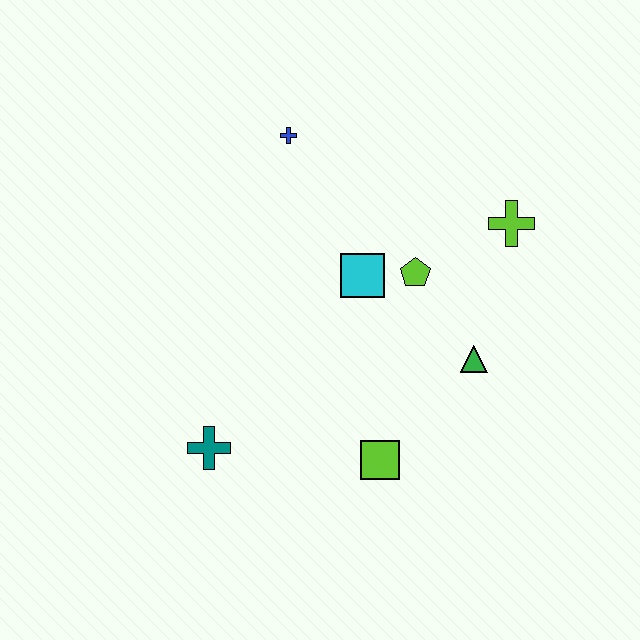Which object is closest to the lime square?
The green triangle is closest to the lime square.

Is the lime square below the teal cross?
Yes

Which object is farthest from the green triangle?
The blue cross is farthest from the green triangle.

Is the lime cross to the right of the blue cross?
Yes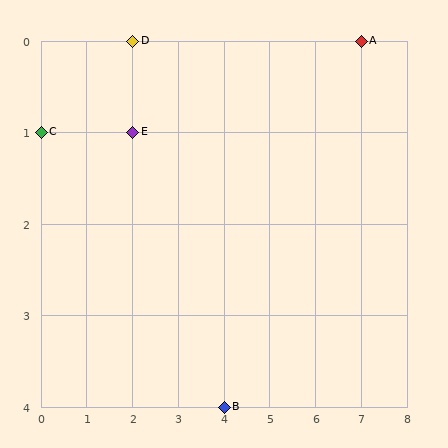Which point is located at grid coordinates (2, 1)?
Point E is at (2, 1).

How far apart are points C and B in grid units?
Points C and B are 4 columns and 3 rows apart (about 5.0 grid units diagonally).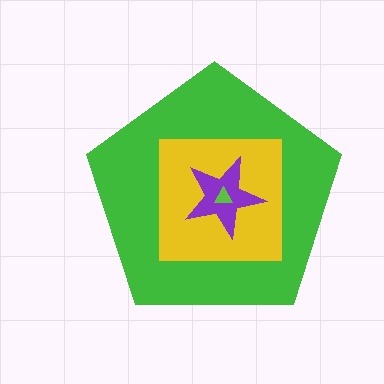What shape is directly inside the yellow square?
The purple star.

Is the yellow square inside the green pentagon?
Yes.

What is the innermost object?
The lime triangle.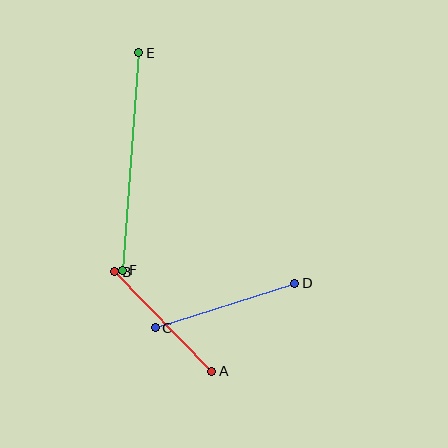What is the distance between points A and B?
The distance is approximately 139 pixels.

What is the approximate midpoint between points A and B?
The midpoint is at approximately (163, 322) pixels.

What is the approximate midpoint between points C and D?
The midpoint is at approximately (225, 306) pixels.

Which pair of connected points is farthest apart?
Points E and F are farthest apart.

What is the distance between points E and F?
The distance is approximately 218 pixels.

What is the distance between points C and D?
The distance is approximately 146 pixels.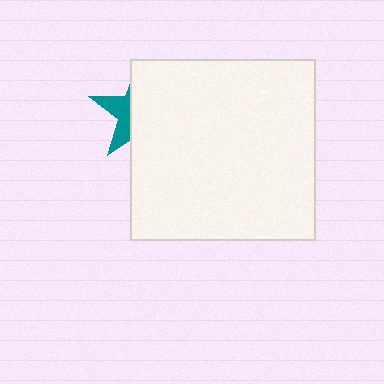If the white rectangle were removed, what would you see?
You would see the complete teal star.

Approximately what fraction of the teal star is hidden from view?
Roughly 67% of the teal star is hidden behind the white rectangle.